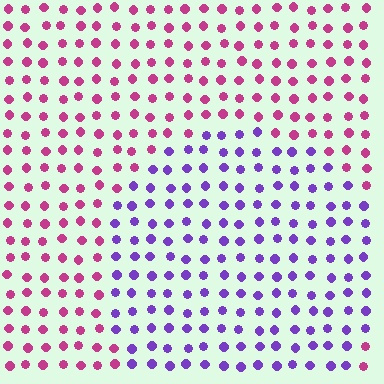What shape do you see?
I see a circle.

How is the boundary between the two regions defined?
The boundary is defined purely by a slight shift in hue (about 57 degrees). Spacing, size, and orientation are identical on both sides.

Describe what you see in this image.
The image is filled with small magenta elements in a uniform arrangement. A circle-shaped region is visible where the elements are tinted to a slightly different hue, forming a subtle color boundary.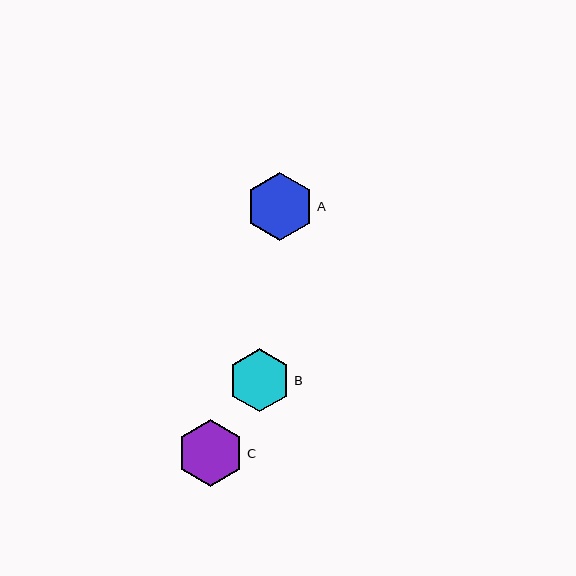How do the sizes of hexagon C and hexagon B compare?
Hexagon C and hexagon B are approximately the same size.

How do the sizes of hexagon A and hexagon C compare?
Hexagon A and hexagon C are approximately the same size.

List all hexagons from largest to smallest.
From largest to smallest: A, C, B.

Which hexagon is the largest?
Hexagon A is the largest with a size of approximately 68 pixels.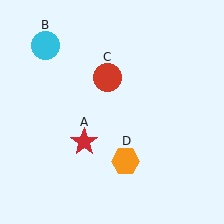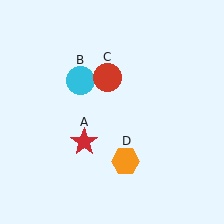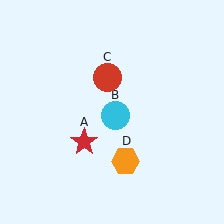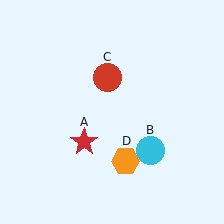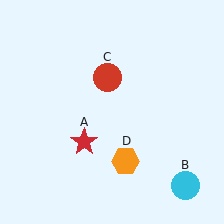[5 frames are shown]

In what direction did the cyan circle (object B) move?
The cyan circle (object B) moved down and to the right.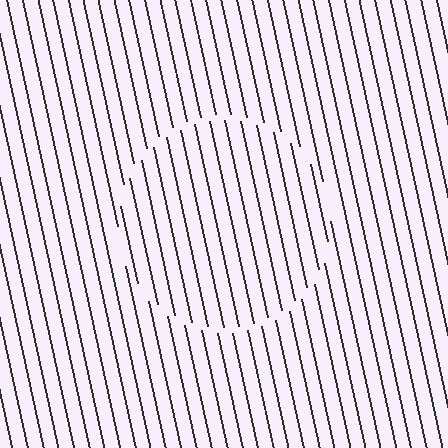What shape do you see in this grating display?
An illusory circle. The interior of the shape contains the same grating, shifted by half a period — the contour is defined by the phase discontinuity where line-ends from the inner and outer gratings abut.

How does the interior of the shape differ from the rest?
The interior of the shape contains the same grating, shifted by half a period — the contour is defined by the phase discontinuity where line-ends from the inner and outer gratings abut.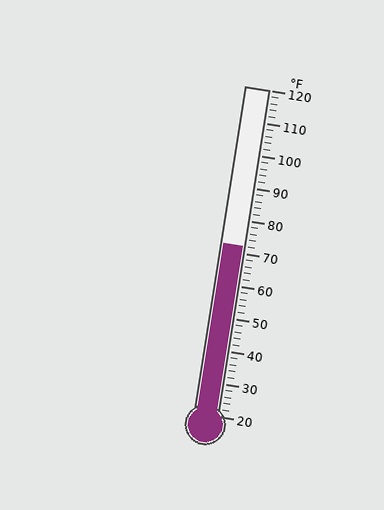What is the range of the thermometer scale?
The thermometer scale ranges from 20°F to 120°F.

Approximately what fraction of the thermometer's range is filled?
The thermometer is filled to approximately 50% of its range.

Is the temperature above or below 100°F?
The temperature is below 100°F.